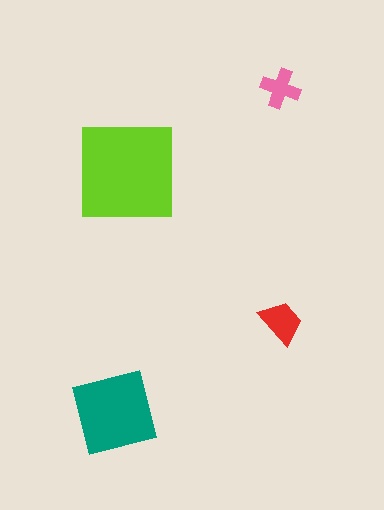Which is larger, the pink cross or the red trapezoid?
The red trapezoid.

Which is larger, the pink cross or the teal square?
The teal square.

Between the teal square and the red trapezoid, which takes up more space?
The teal square.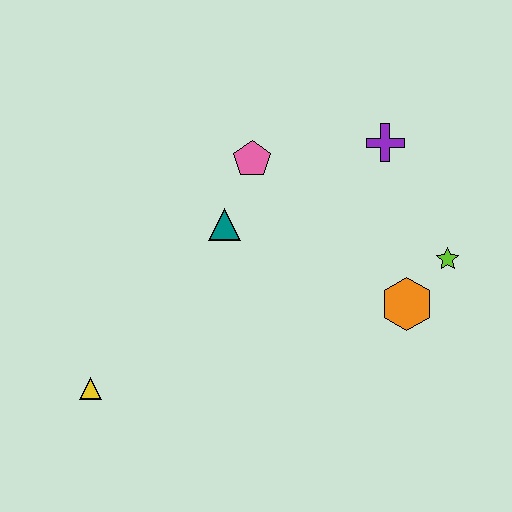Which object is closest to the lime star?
The orange hexagon is closest to the lime star.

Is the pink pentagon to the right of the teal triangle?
Yes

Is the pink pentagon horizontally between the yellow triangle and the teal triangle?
No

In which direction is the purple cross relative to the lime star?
The purple cross is above the lime star.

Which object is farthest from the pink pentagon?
The yellow triangle is farthest from the pink pentagon.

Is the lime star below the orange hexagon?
No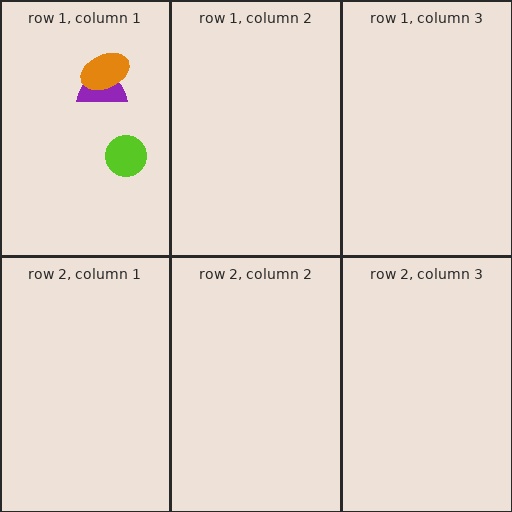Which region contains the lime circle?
The row 1, column 1 region.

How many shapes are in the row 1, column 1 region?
3.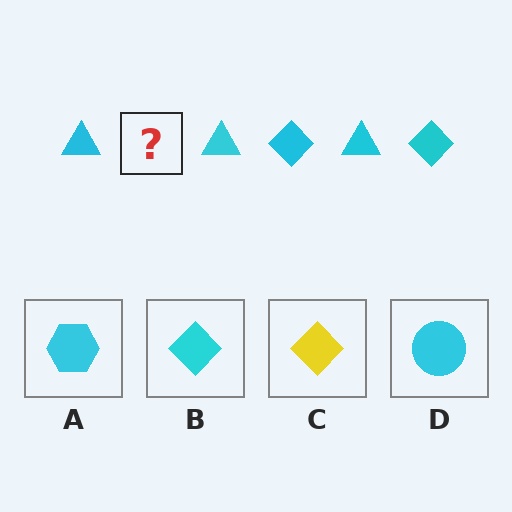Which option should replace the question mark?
Option B.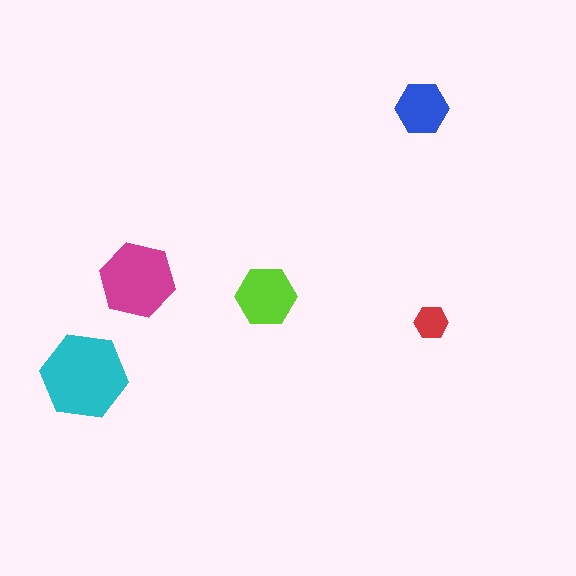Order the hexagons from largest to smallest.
the cyan one, the magenta one, the lime one, the blue one, the red one.